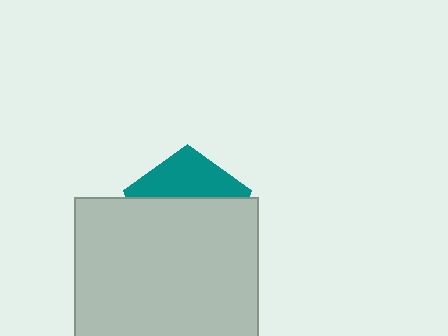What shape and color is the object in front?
The object in front is a light gray rectangle.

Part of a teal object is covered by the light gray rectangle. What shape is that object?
It is a pentagon.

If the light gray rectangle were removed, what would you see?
You would see the complete teal pentagon.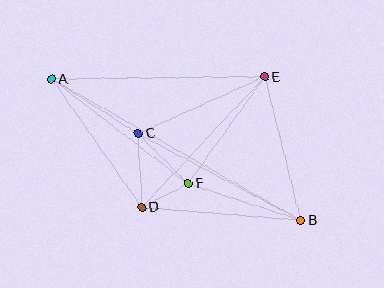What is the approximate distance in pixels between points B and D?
The distance between B and D is approximately 160 pixels.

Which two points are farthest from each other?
Points A and B are farthest from each other.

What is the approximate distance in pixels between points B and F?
The distance between B and F is approximately 119 pixels.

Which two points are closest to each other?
Points D and F are closest to each other.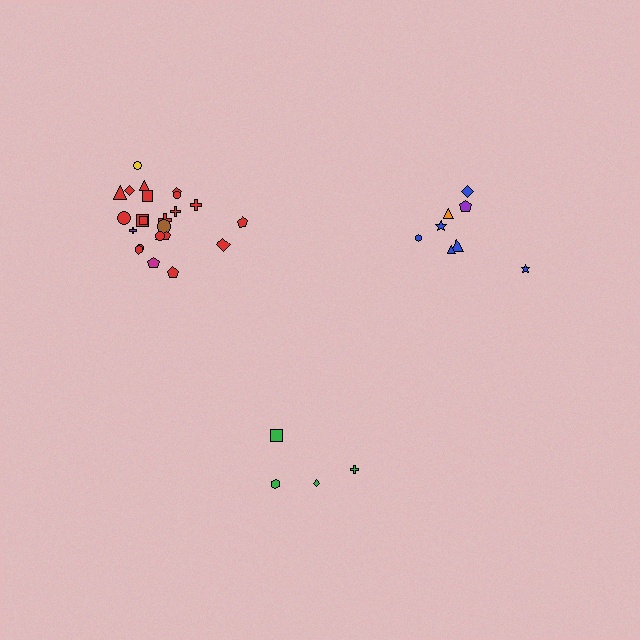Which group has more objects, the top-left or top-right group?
The top-left group.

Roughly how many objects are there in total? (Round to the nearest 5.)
Roughly 35 objects in total.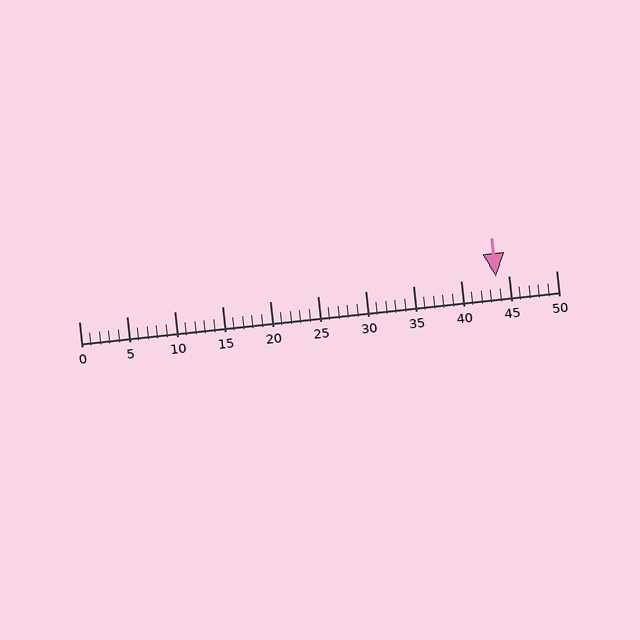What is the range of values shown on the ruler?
The ruler shows values from 0 to 50.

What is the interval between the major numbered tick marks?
The major tick marks are spaced 5 units apart.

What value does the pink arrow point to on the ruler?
The pink arrow points to approximately 44.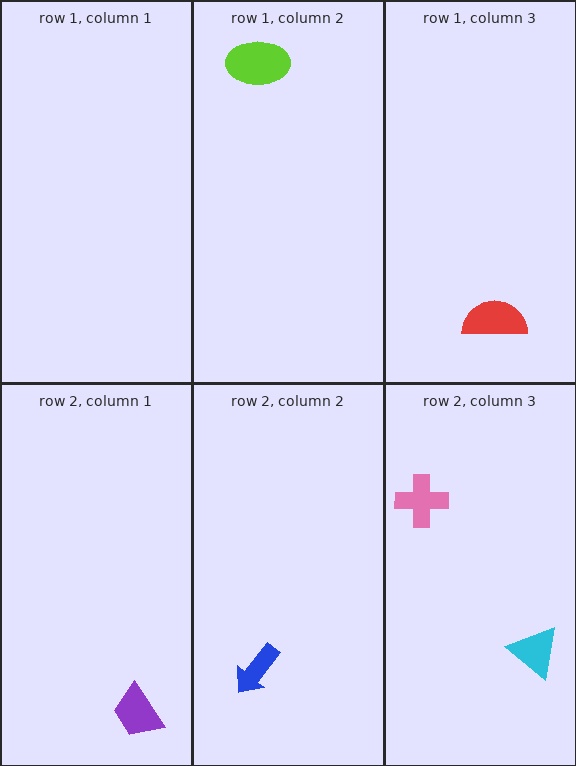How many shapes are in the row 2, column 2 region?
1.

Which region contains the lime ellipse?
The row 1, column 2 region.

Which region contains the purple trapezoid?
The row 2, column 1 region.